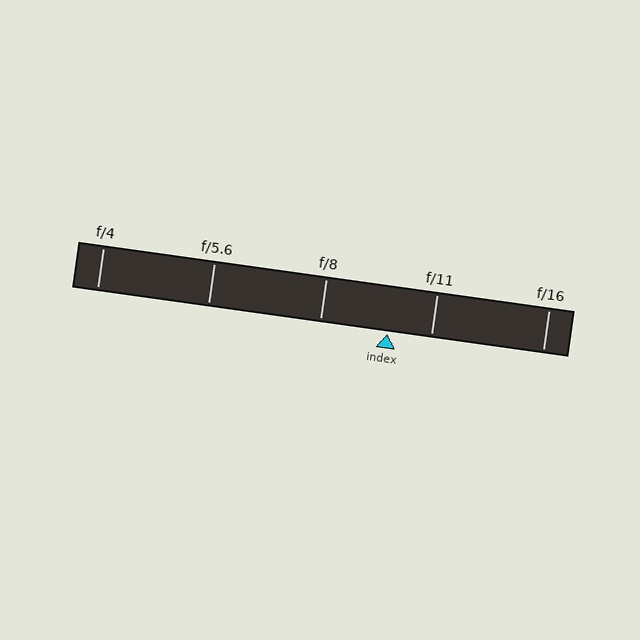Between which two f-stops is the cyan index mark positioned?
The index mark is between f/8 and f/11.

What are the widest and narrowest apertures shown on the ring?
The widest aperture shown is f/4 and the narrowest is f/16.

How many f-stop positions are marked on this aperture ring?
There are 5 f-stop positions marked.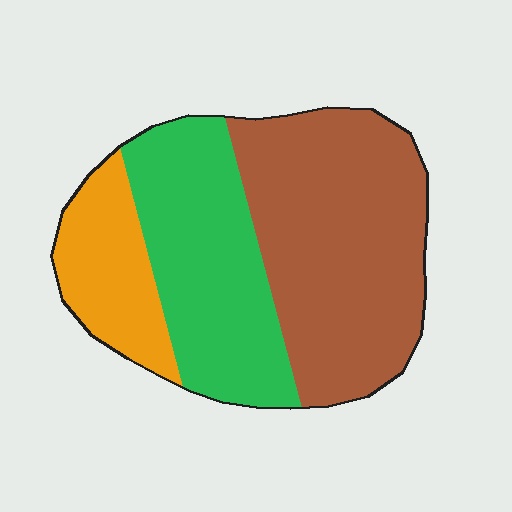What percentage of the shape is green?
Green covers 34% of the shape.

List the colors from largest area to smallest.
From largest to smallest: brown, green, orange.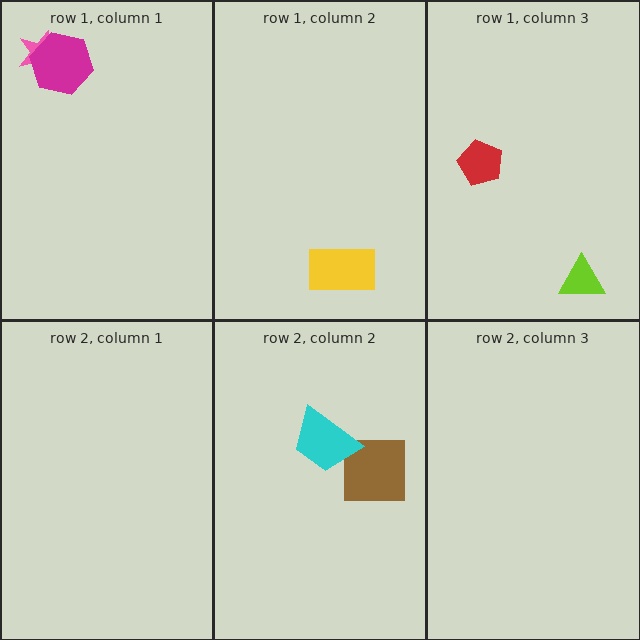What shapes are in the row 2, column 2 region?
The brown square, the cyan trapezoid.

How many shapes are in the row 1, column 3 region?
2.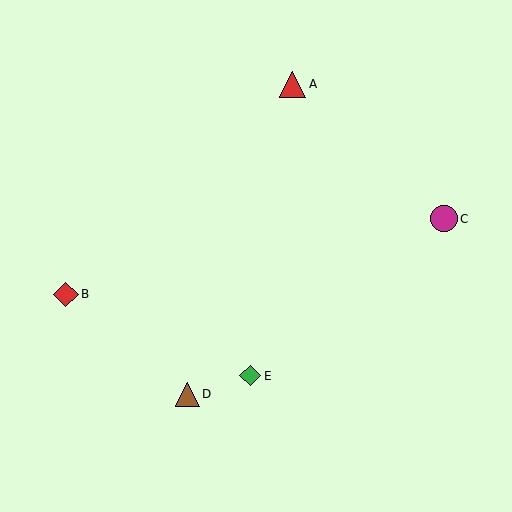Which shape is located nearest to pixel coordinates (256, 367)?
The green diamond (labeled E) at (250, 376) is nearest to that location.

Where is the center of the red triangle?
The center of the red triangle is at (293, 84).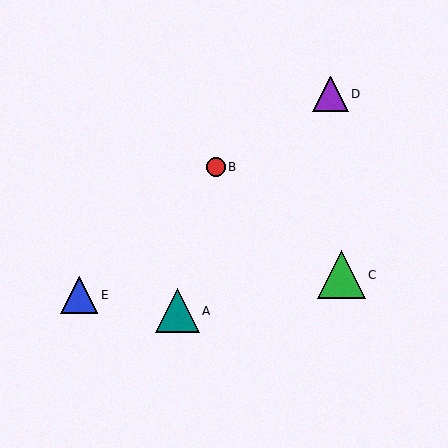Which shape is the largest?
The green triangle (labeled C) is the largest.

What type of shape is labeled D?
Shape D is a purple triangle.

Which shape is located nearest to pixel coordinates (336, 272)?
The green triangle (labeled C) at (341, 275) is nearest to that location.